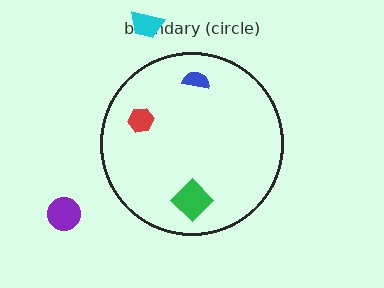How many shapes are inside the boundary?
3 inside, 2 outside.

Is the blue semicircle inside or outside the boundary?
Inside.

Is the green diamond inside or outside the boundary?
Inside.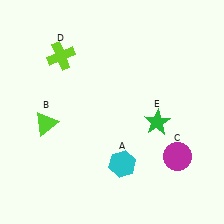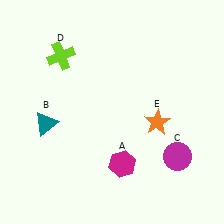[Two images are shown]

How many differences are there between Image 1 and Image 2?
There are 3 differences between the two images.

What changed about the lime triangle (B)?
In Image 1, B is lime. In Image 2, it changed to teal.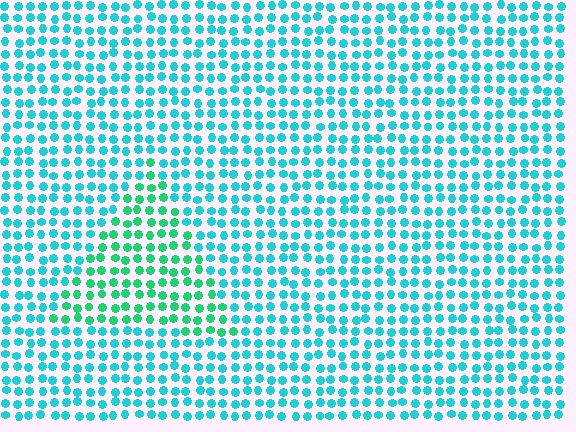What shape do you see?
I see a triangle.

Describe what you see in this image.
The image is filled with small cyan elements in a uniform arrangement. A triangle-shaped region is visible where the elements are tinted to a slightly different hue, forming a subtle color boundary.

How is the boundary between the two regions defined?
The boundary is defined purely by a slight shift in hue (about 35 degrees). Spacing, size, and orientation are identical on both sides.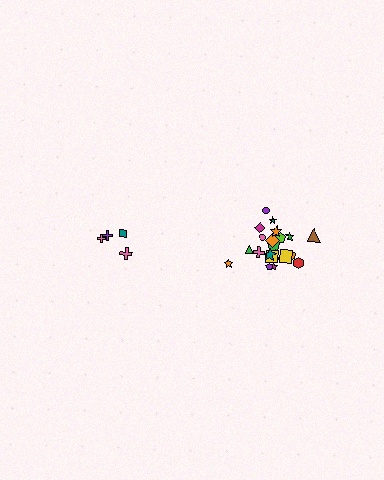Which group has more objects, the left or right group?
The right group.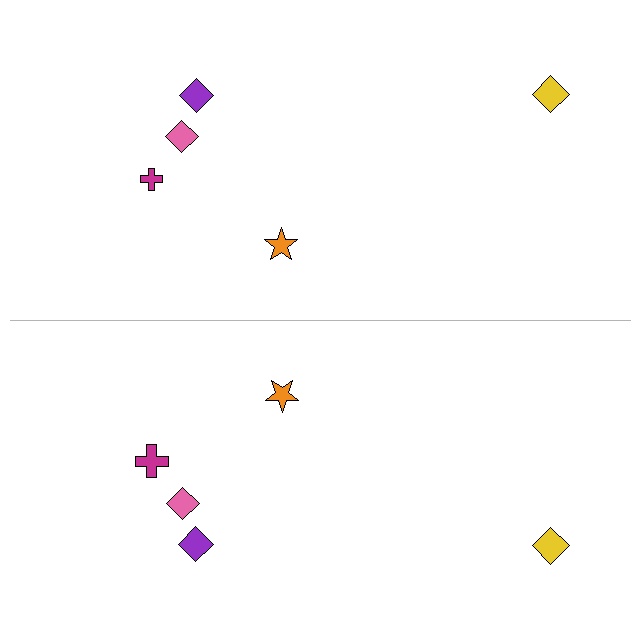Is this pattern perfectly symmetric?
No, the pattern is not perfectly symmetric. The magenta cross on the bottom side has a different size than its mirror counterpart.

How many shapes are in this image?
There are 10 shapes in this image.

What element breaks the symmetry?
The magenta cross on the bottom side has a different size than its mirror counterpart.